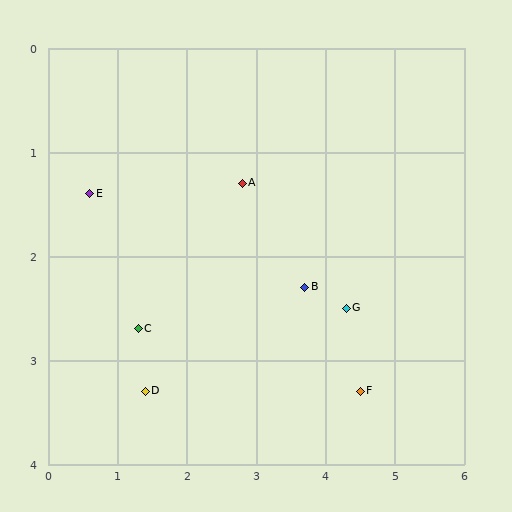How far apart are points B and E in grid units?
Points B and E are about 3.2 grid units apart.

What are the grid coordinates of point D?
Point D is at approximately (1.4, 3.3).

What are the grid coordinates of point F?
Point F is at approximately (4.5, 3.3).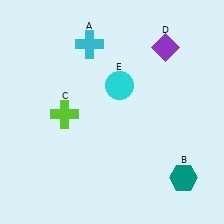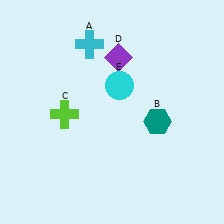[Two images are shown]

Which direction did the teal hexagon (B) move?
The teal hexagon (B) moved up.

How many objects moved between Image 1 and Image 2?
2 objects moved between the two images.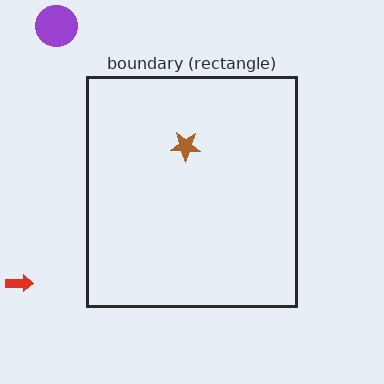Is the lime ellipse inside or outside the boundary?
Outside.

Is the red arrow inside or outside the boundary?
Outside.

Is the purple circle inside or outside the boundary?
Outside.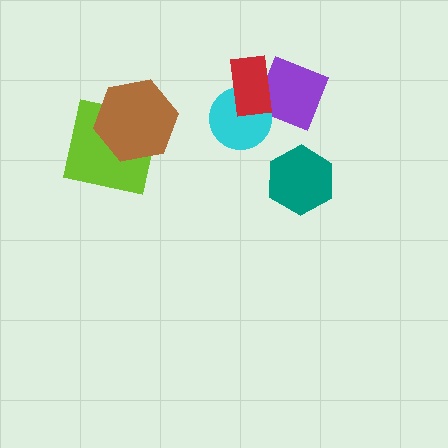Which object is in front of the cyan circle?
The red rectangle is in front of the cyan circle.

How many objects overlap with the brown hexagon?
1 object overlaps with the brown hexagon.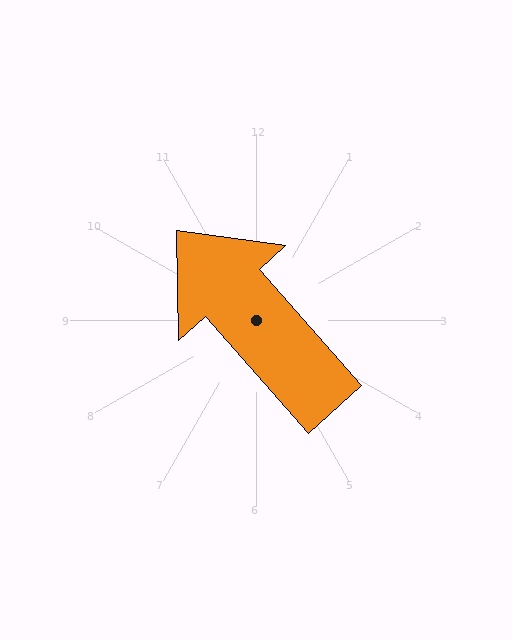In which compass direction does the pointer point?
Northwest.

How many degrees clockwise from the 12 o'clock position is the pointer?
Approximately 319 degrees.